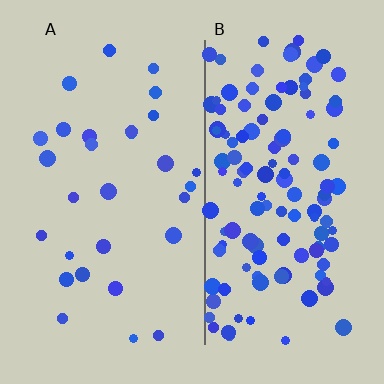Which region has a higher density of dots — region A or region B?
B (the right).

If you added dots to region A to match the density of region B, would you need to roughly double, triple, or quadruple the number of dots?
Approximately quadruple.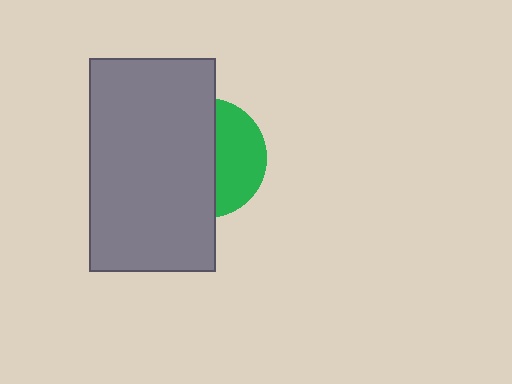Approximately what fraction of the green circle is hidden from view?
Roughly 59% of the green circle is hidden behind the gray rectangle.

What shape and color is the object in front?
The object in front is a gray rectangle.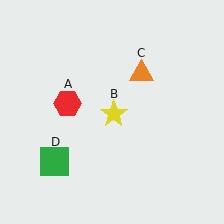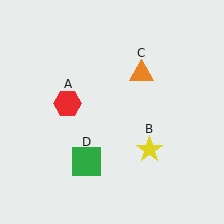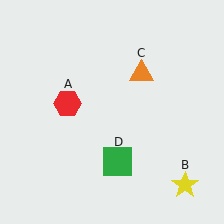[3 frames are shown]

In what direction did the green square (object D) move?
The green square (object D) moved right.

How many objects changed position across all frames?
2 objects changed position: yellow star (object B), green square (object D).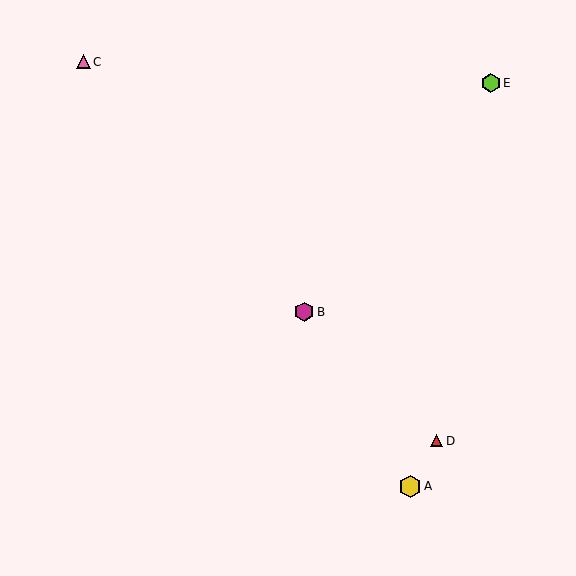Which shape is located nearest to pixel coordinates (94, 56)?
The pink triangle (labeled C) at (83, 62) is nearest to that location.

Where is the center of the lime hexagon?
The center of the lime hexagon is at (491, 83).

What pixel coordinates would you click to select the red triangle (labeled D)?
Click at (437, 441) to select the red triangle D.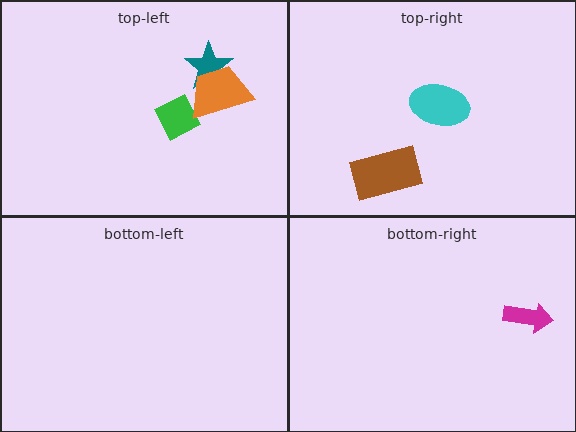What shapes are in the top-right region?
The cyan ellipse, the brown rectangle.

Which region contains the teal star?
The top-left region.